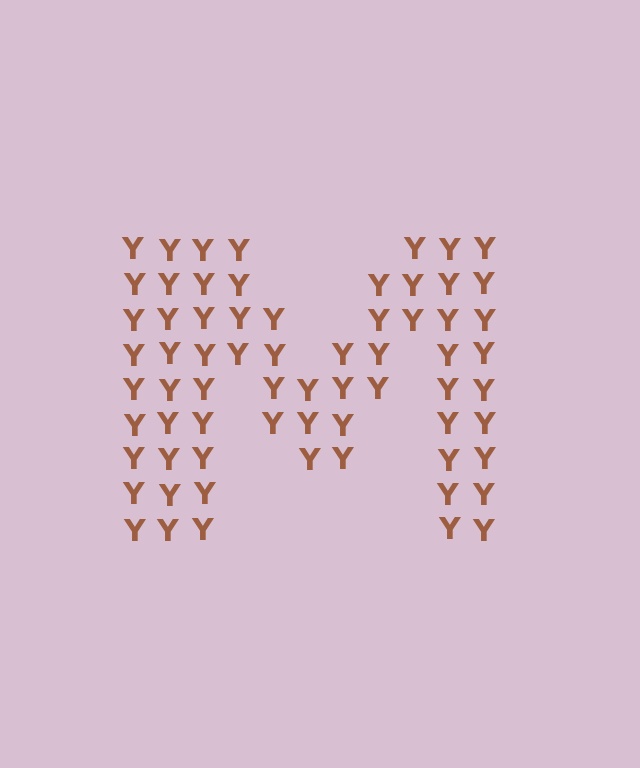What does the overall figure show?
The overall figure shows the letter M.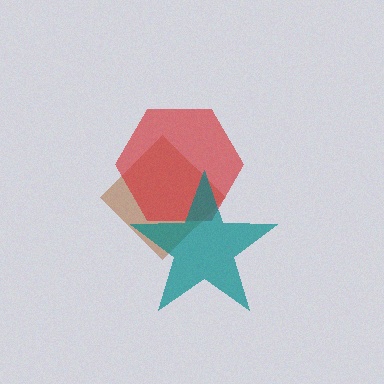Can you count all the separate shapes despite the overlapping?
Yes, there are 3 separate shapes.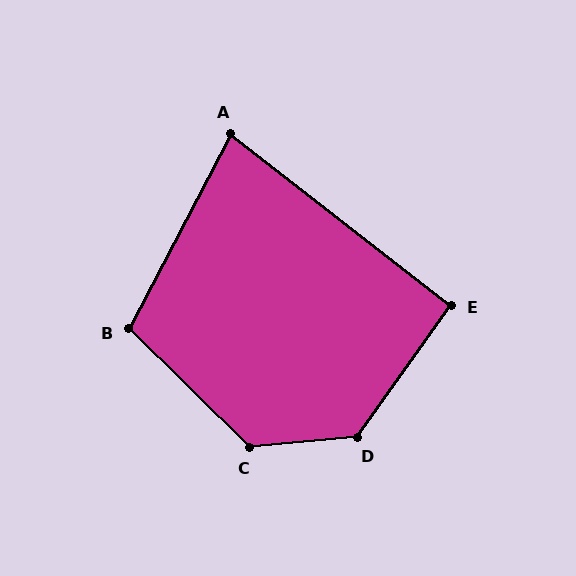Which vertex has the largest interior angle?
D, at approximately 131 degrees.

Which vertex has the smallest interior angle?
A, at approximately 80 degrees.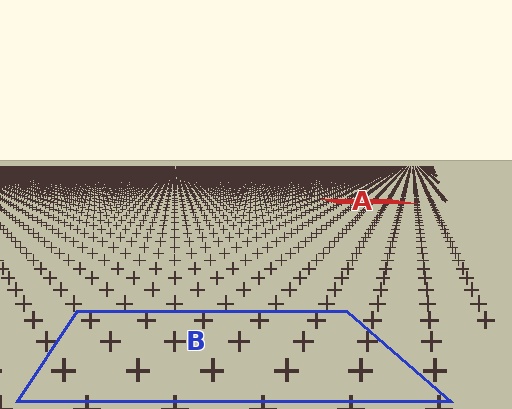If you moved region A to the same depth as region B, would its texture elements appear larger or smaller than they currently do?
They would appear larger. At a closer depth, the same texture elements are projected at a bigger on-screen size.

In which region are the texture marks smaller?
The texture marks are smaller in region A, because it is farther away.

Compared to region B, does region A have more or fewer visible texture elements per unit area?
Region A has more texture elements per unit area — they are packed more densely because it is farther away.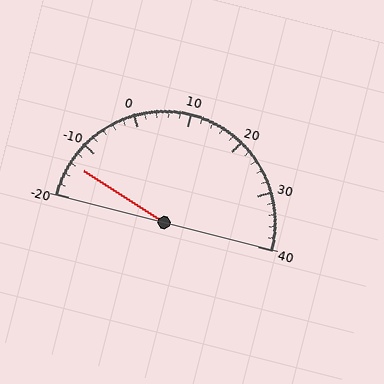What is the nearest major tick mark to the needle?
The nearest major tick mark is -10.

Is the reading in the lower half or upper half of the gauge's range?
The reading is in the lower half of the range (-20 to 40).